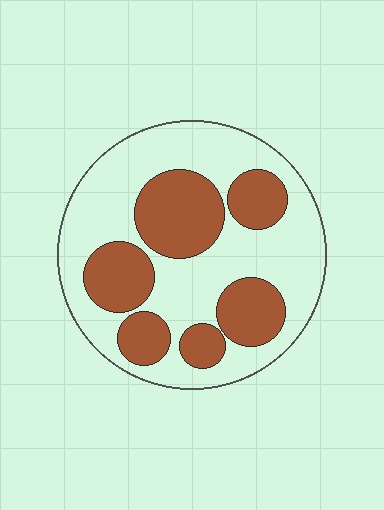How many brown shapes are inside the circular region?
6.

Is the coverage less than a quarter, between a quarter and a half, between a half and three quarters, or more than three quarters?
Between a quarter and a half.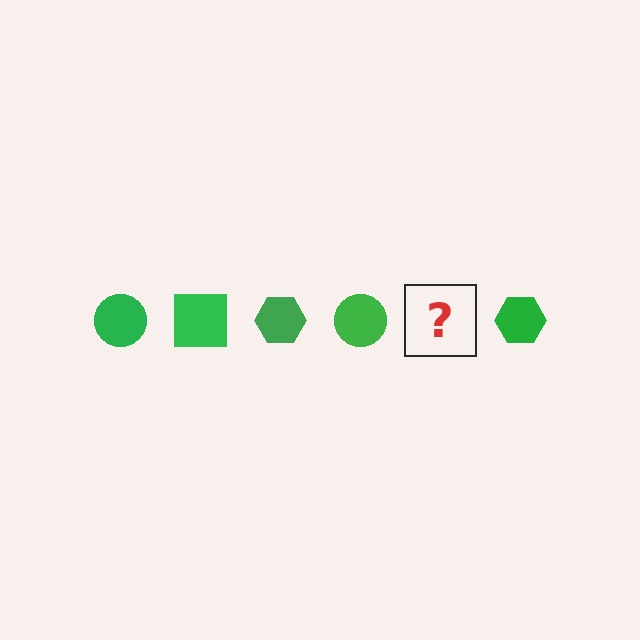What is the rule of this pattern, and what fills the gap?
The rule is that the pattern cycles through circle, square, hexagon shapes in green. The gap should be filled with a green square.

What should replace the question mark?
The question mark should be replaced with a green square.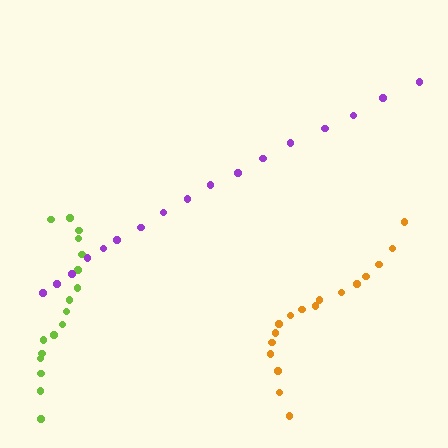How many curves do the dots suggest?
There are 3 distinct paths.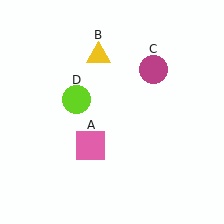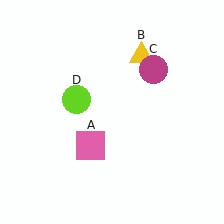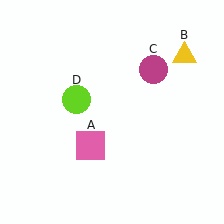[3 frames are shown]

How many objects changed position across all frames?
1 object changed position: yellow triangle (object B).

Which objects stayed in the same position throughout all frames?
Pink square (object A) and magenta circle (object C) and lime circle (object D) remained stationary.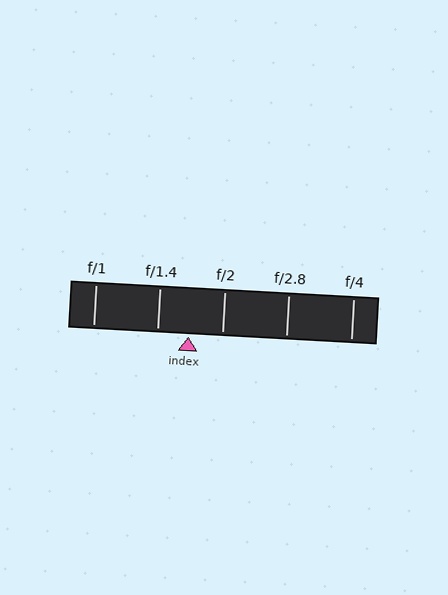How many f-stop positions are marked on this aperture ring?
There are 5 f-stop positions marked.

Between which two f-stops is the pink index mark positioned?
The index mark is between f/1.4 and f/2.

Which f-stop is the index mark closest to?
The index mark is closest to f/1.4.